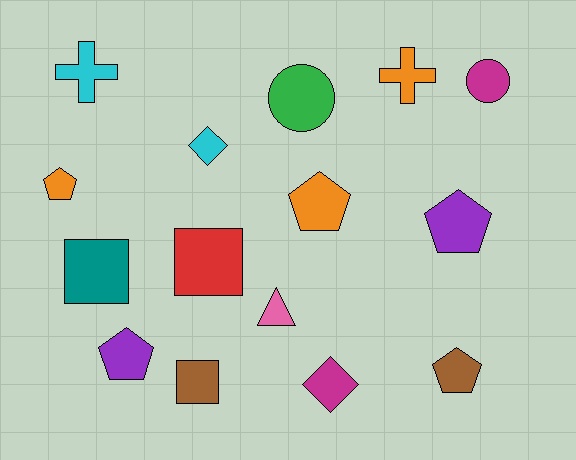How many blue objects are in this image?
There are no blue objects.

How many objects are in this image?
There are 15 objects.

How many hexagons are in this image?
There are no hexagons.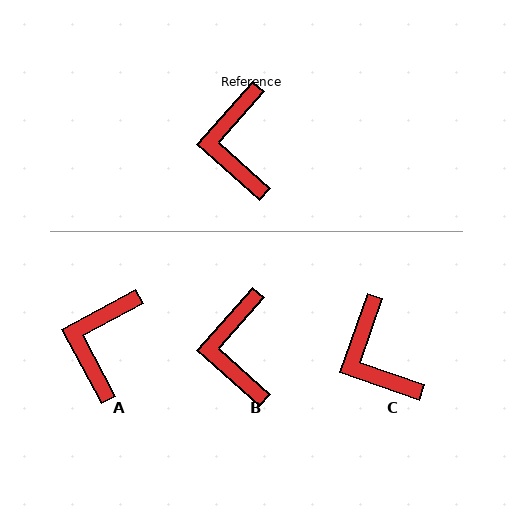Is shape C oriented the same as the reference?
No, it is off by about 23 degrees.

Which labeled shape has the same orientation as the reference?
B.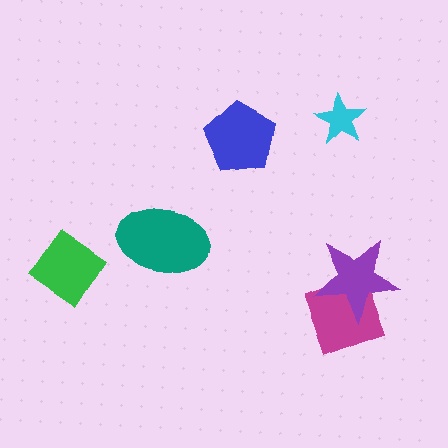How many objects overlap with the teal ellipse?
0 objects overlap with the teal ellipse.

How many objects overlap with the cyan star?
0 objects overlap with the cyan star.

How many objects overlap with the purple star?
1 object overlaps with the purple star.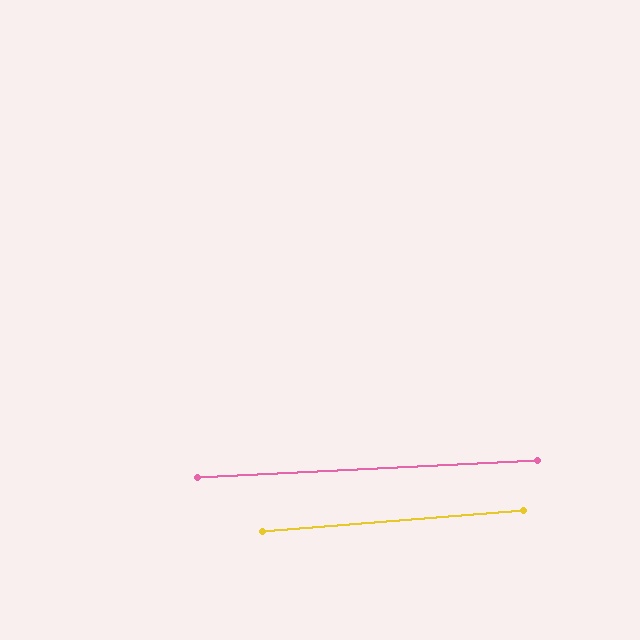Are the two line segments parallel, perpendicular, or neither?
Parallel — their directions differ by only 1.6°.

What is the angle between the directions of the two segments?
Approximately 2 degrees.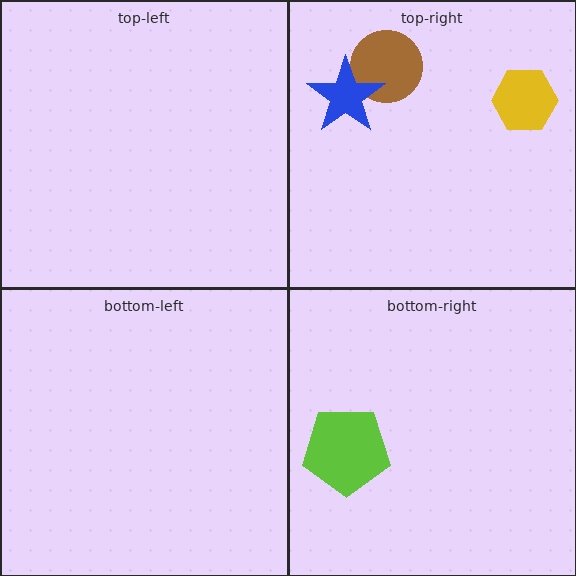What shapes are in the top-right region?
The brown circle, the blue star, the yellow hexagon.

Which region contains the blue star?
The top-right region.